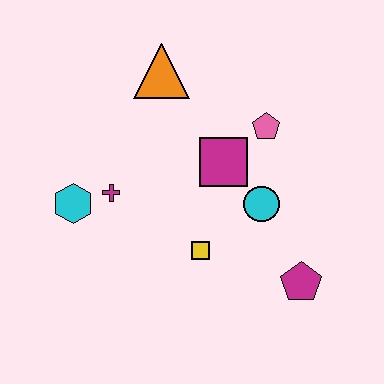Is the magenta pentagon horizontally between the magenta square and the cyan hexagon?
No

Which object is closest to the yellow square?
The cyan circle is closest to the yellow square.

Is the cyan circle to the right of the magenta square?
Yes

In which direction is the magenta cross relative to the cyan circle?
The magenta cross is to the left of the cyan circle.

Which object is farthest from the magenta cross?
The magenta pentagon is farthest from the magenta cross.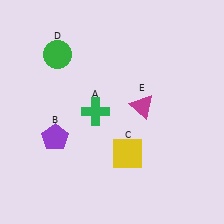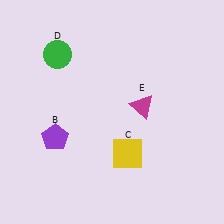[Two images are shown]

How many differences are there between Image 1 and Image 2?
There is 1 difference between the two images.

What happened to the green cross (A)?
The green cross (A) was removed in Image 2. It was in the top-left area of Image 1.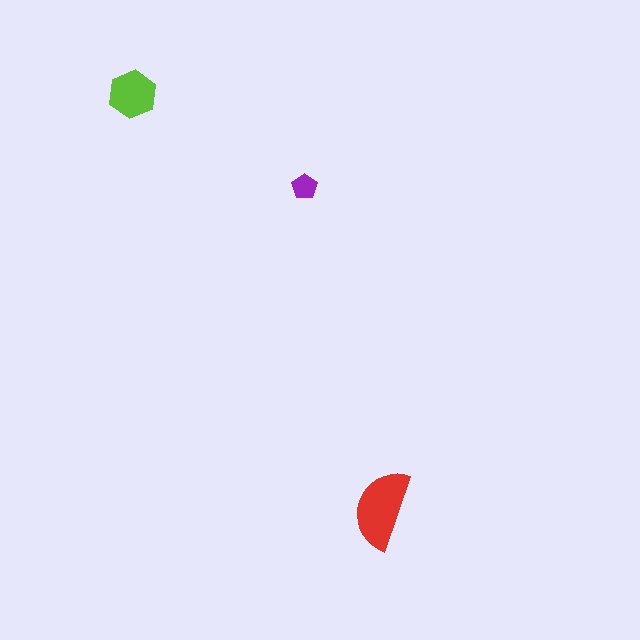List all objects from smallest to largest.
The purple pentagon, the lime hexagon, the red semicircle.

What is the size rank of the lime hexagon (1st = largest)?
2nd.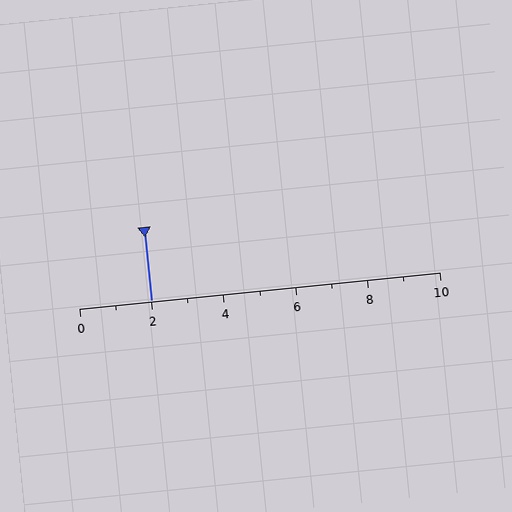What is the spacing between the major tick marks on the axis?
The major ticks are spaced 2 apart.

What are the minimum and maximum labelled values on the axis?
The axis runs from 0 to 10.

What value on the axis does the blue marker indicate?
The marker indicates approximately 2.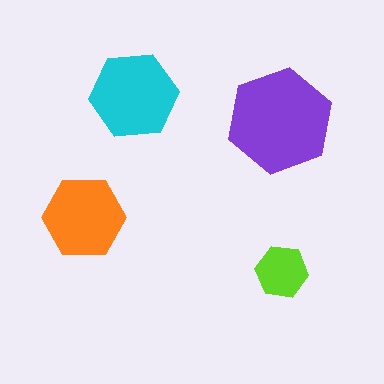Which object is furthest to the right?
The lime hexagon is rightmost.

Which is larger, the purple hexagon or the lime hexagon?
The purple one.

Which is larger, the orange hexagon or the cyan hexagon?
The cyan one.